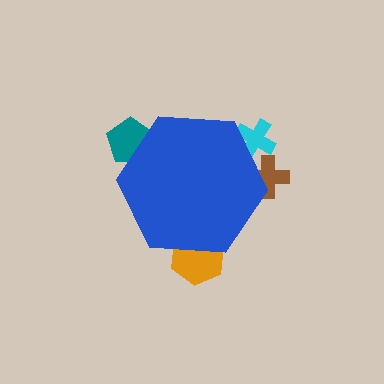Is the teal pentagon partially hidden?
Yes, the teal pentagon is partially hidden behind the blue hexagon.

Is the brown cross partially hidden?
Yes, the brown cross is partially hidden behind the blue hexagon.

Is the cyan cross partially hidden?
Yes, the cyan cross is partially hidden behind the blue hexagon.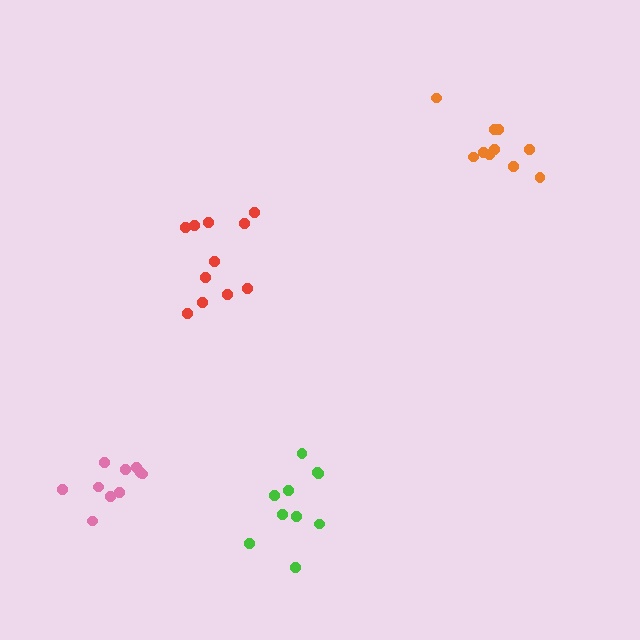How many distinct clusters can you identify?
There are 4 distinct clusters.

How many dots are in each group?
Group 1: 11 dots, Group 2: 10 dots, Group 3: 10 dots, Group 4: 10 dots (41 total).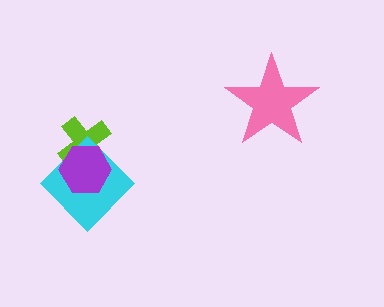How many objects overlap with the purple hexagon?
2 objects overlap with the purple hexagon.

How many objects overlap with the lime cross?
2 objects overlap with the lime cross.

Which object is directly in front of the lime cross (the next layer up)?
The cyan diamond is directly in front of the lime cross.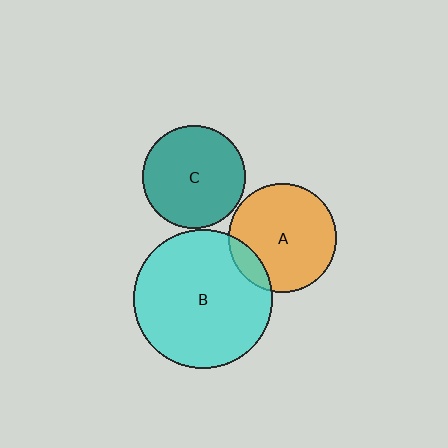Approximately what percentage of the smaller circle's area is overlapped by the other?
Approximately 15%.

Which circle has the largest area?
Circle B (cyan).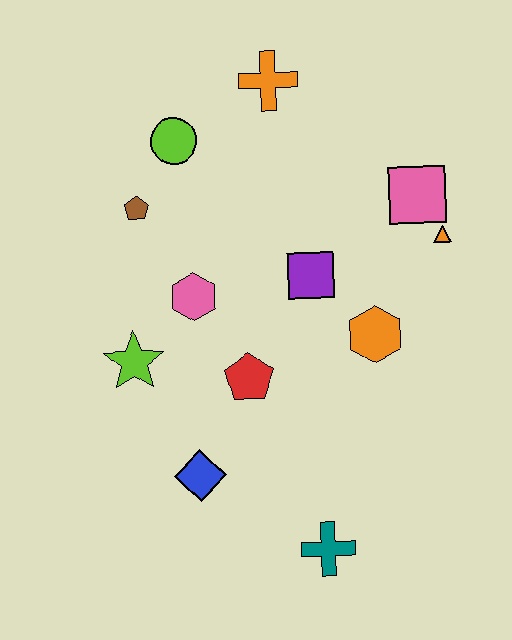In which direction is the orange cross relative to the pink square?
The orange cross is to the left of the pink square.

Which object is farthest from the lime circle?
The teal cross is farthest from the lime circle.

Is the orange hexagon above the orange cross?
No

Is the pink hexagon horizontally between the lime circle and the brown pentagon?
No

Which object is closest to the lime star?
The pink hexagon is closest to the lime star.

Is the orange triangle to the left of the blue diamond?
No